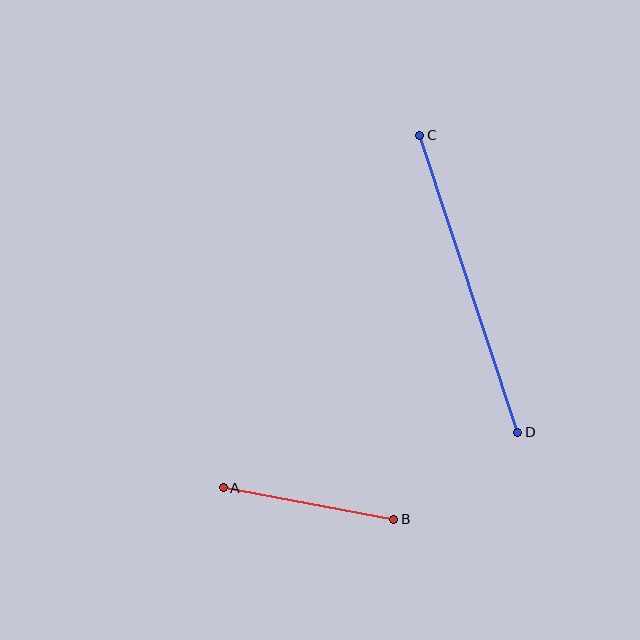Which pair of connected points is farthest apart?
Points C and D are farthest apart.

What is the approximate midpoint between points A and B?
The midpoint is at approximately (309, 504) pixels.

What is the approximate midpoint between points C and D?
The midpoint is at approximately (469, 284) pixels.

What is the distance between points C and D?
The distance is approximately 313 pixels.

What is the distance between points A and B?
The distance is approximately 174 pixels.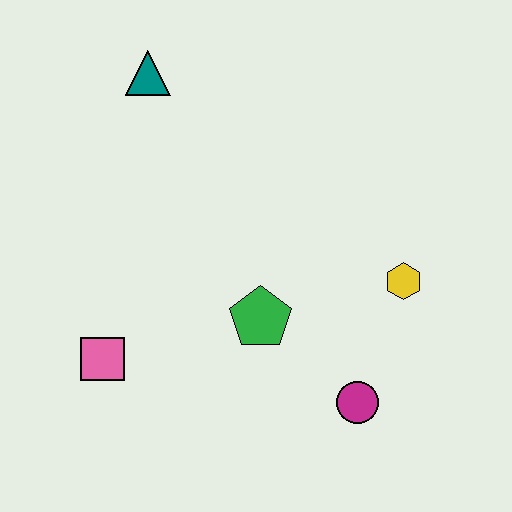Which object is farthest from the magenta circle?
The teal triangle is farthest from the magenta circle.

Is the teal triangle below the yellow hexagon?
No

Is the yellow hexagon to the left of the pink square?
No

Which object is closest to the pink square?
The green pentagon is closest to the pink square.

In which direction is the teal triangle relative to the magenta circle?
The teal triangle is above the magenta circle.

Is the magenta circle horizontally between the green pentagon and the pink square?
No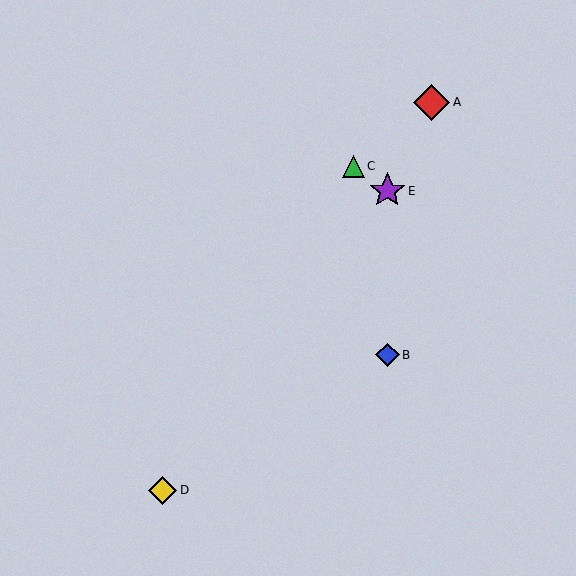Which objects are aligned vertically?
Objects B, E are aligned vertically.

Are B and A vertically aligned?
No, B is at x≈387 and A is at x≈432.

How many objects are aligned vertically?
2 objects (B, E) are aligned vertically.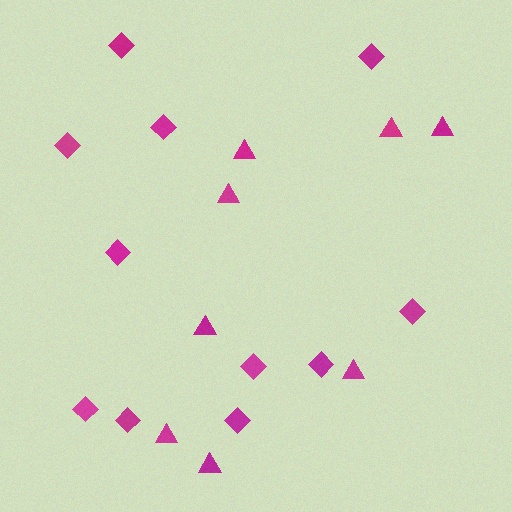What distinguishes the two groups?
There are 2 groups: one group of triangles (8) and one group of diamonds (11).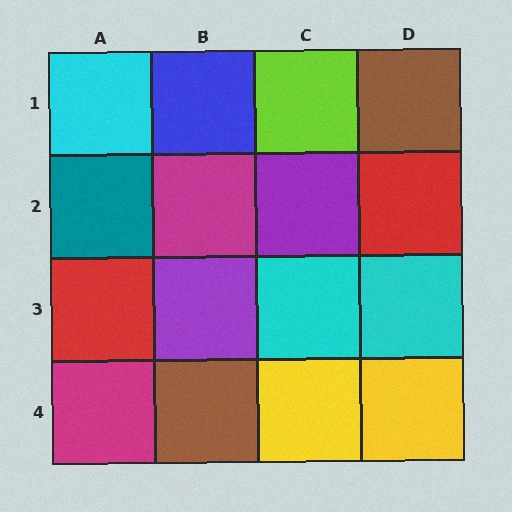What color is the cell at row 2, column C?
Purple.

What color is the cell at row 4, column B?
Brown.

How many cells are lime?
1 cell is lime.